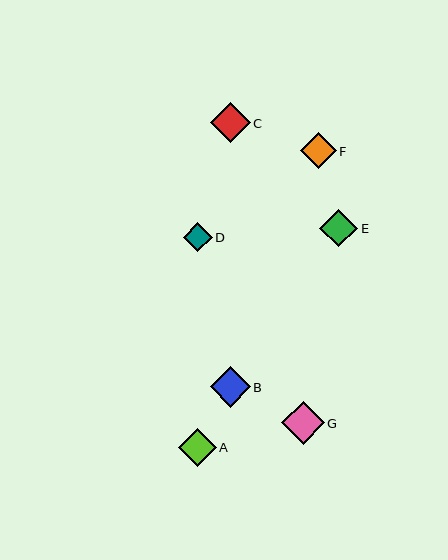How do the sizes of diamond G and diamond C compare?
Diamond G and diamond C are approximately the same size.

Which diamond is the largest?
Diamond G is the largest with a size of approximately 43 pixels.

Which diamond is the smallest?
Diamond D is the smallest with a size of approximately 29 pixels.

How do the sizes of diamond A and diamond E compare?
Diamond A and diamond E are approximately the same size.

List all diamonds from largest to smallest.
From largest to smallest: G, B, C, A, E, F, D.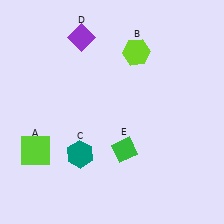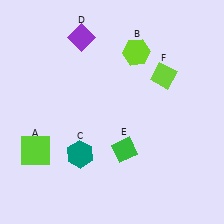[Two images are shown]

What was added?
A lime diamond (F) was added in Image 2.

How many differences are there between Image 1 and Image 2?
There is 1 difference between the two images.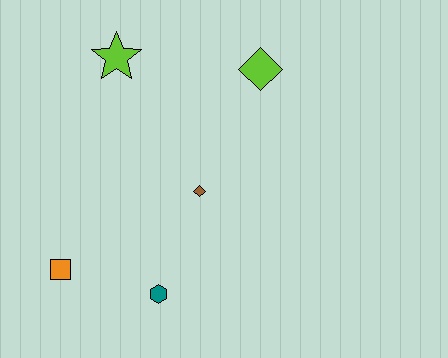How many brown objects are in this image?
There is 1 brown object.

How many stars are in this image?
There is 1 star.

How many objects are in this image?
There are 5 objects.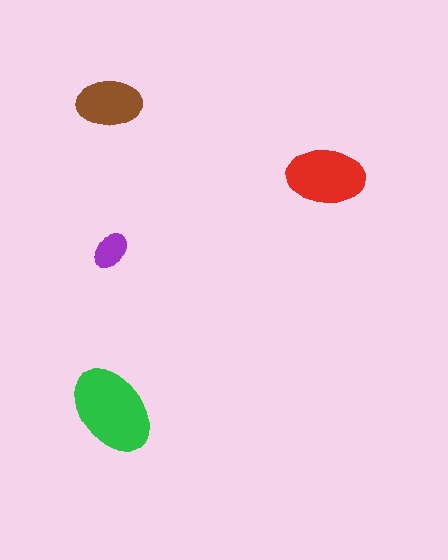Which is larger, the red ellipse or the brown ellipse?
The red one.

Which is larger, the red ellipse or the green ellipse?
The green one.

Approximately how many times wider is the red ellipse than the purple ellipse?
About 2 times wider.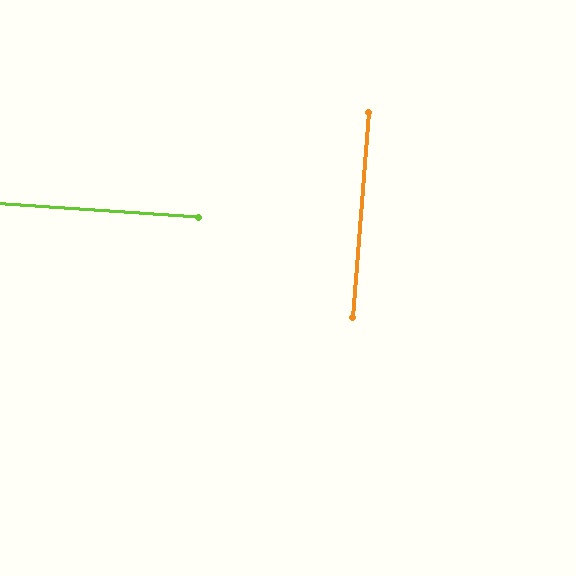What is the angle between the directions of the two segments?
Approximately 90 degrees.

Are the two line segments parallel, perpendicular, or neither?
Perpendicular — they meet at approximately 90°.